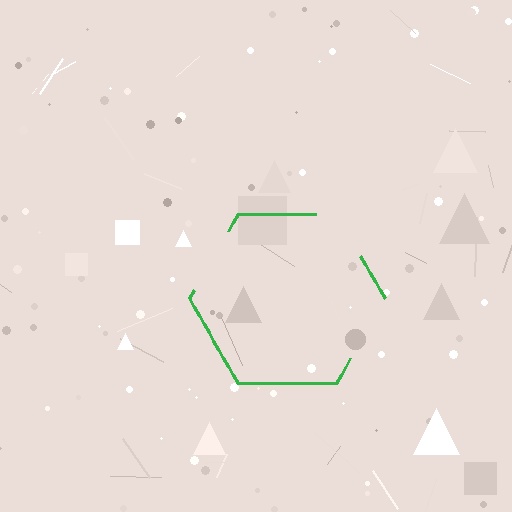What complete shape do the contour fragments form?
The contour fragments form a hexagon.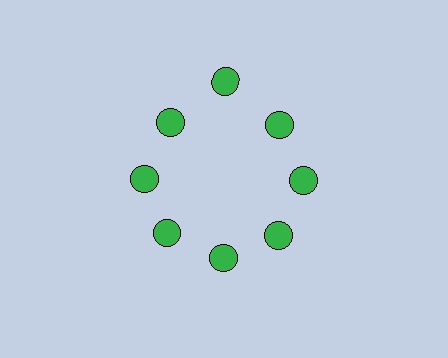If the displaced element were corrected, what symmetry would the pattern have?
It would have 8-fold rotational symmetry — the pattern would map onto itself every 45 degrees.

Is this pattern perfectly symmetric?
No. The 8 green circles are arranged in a ring, but one element near the 12 o'clock position is pushed outward from the center, breaking the 8-fold rotational symmetry.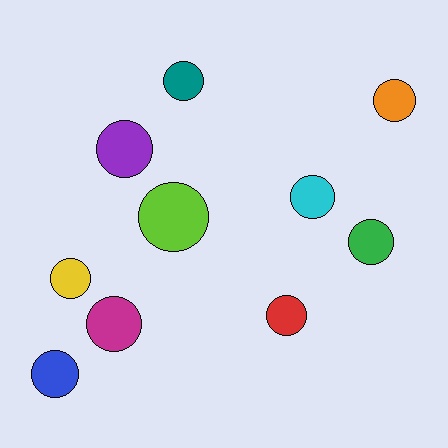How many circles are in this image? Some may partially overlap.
There are 10 circles.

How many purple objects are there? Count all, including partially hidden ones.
There is 1 purple object.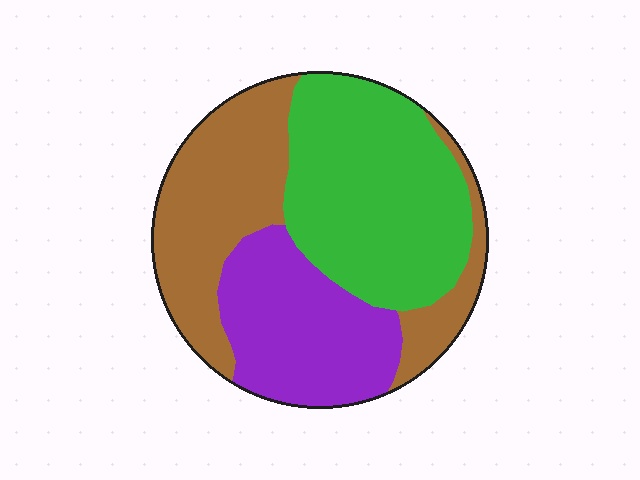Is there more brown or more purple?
Brown.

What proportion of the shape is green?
Green takes up between a third and a half of the shape.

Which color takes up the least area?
Purple, at roughly 25%.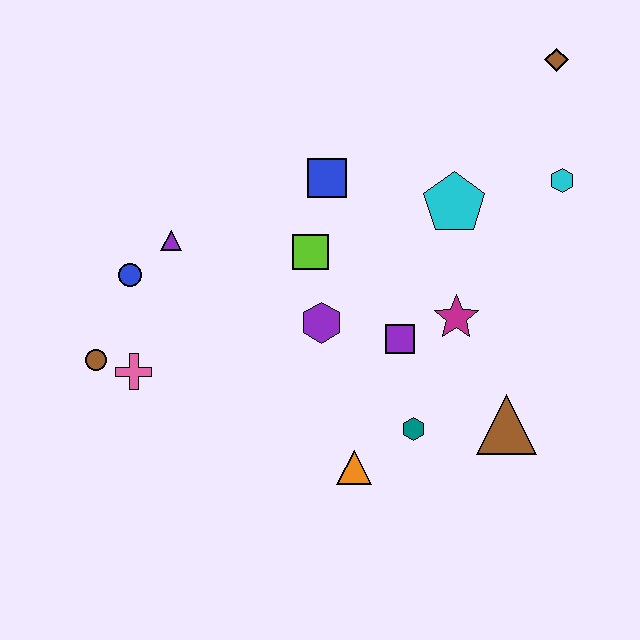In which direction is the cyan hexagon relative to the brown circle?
The cyan hexagon is to the right of the brown circle.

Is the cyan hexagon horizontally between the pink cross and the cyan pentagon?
No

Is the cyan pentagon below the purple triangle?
No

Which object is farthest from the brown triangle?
The brown circle is farthest from the brown triangle.